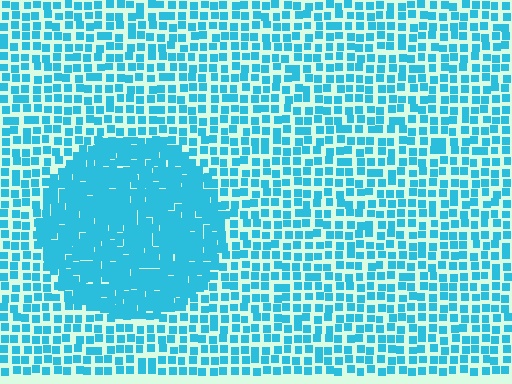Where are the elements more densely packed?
The elements are more densely packed inside the circle boundary.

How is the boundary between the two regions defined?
The boundary is defined by a change in element density (approximately 2.1x ratio). All elements are the same color, size, and shape.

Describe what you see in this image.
The image contains small cyan elements arranged at two different densities. A circle-shaped region is visible where the elements are more densely packed than the surrounding area.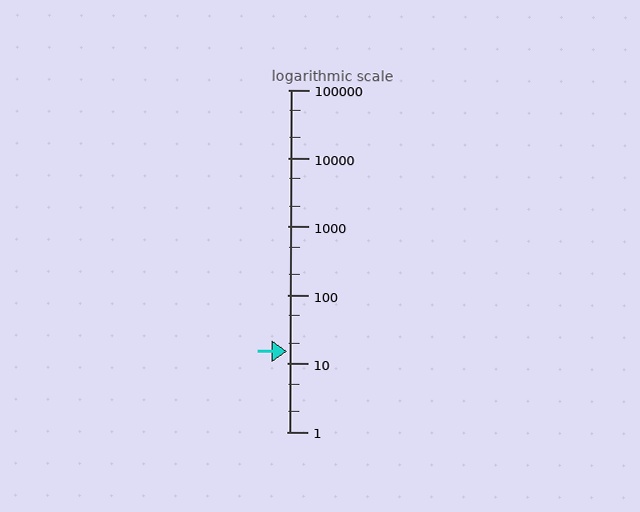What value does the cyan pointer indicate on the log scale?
The pointer indicates approximately 15.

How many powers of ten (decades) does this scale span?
The scale spans 5 decades, from 1 to 100000.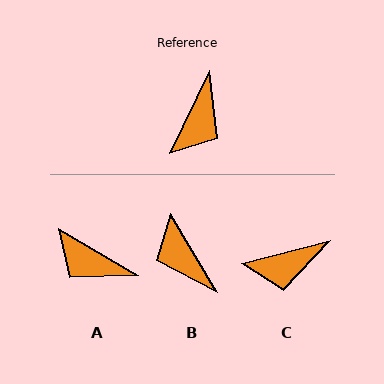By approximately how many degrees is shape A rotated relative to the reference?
Approximately 95 degrees clockwise.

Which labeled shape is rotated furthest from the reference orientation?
B, about 124 degrees away.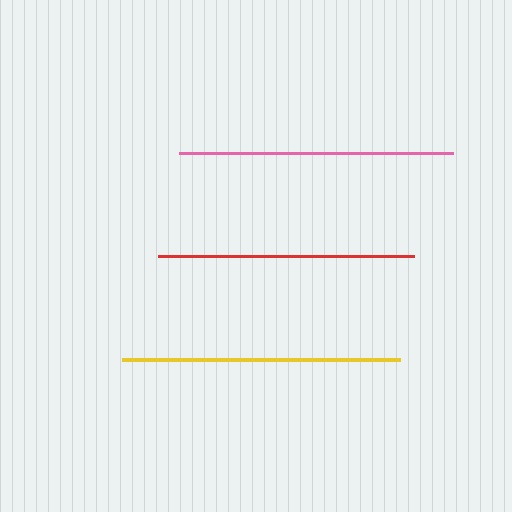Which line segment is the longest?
The yellow line is the longest at approximately 278 pixels.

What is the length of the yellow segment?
The yellow segment is approximately 278 pixels long.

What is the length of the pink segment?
The pink segment is approximately 274 pixels long.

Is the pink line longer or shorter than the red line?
The pink line is longer than the red line.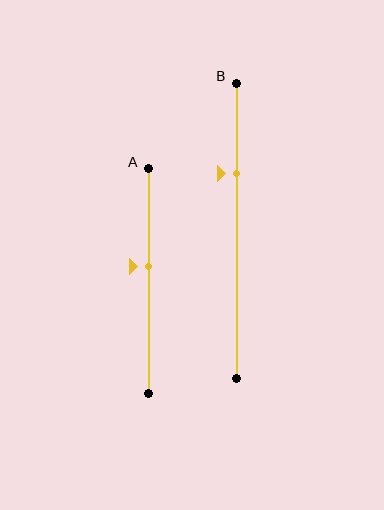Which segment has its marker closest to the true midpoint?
Segment A has its marker closest to the true midpoint.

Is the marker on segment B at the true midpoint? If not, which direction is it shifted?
No, the marker on segment B is shifted upward by about 20% of the segment length.